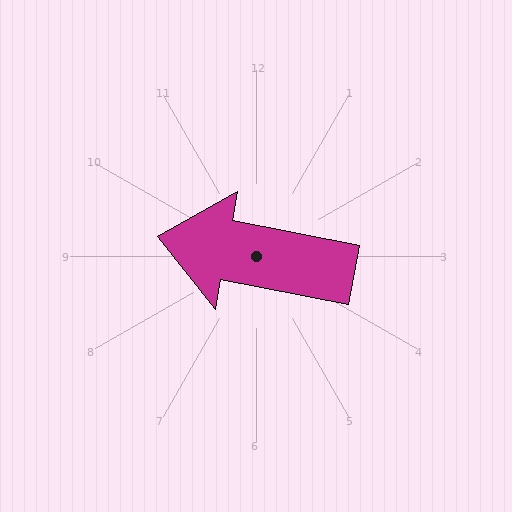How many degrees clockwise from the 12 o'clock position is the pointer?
Approximately 281 degrees.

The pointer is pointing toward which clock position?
Roughly 9 o'clock.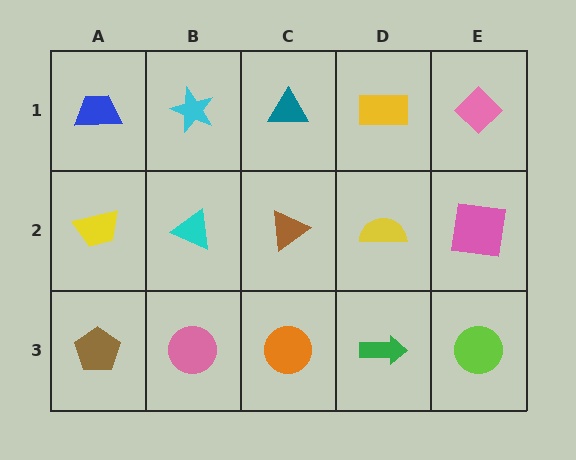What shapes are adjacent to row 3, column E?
A pink square (row 2, column E), a green arrow (row 3, column D).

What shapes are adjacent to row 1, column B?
A cyan triangle (row 2, column B), a blue trapezoid (row 1, column A), a teal triangle (row 1, column C).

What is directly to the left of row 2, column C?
A cyan triangle.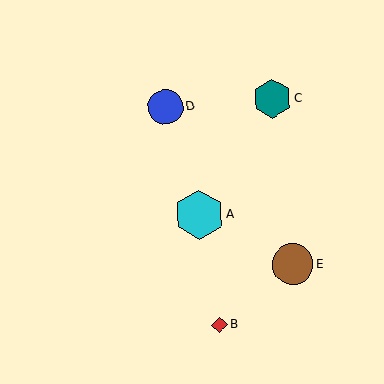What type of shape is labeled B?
Shape B is a red diamond.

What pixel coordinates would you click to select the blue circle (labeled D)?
Click at (166, 107) to select the blue circle D.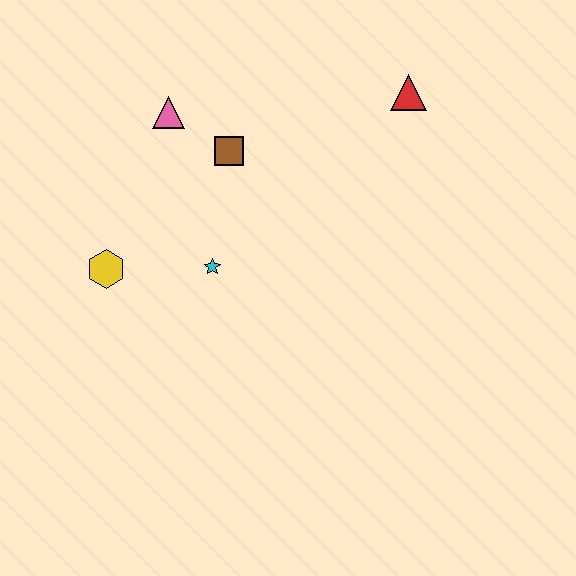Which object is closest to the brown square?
The pink triangle is closest to the brown square.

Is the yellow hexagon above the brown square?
No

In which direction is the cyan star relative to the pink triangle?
The cyan star is below the pink triangle.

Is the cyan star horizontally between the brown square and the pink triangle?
Yes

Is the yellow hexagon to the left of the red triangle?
Yes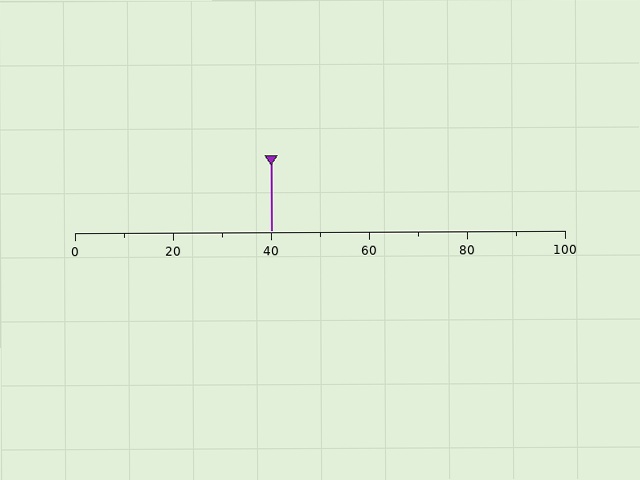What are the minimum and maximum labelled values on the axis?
The axis runs from 0 to 100.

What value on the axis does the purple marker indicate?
The marker indicates approximately 40.